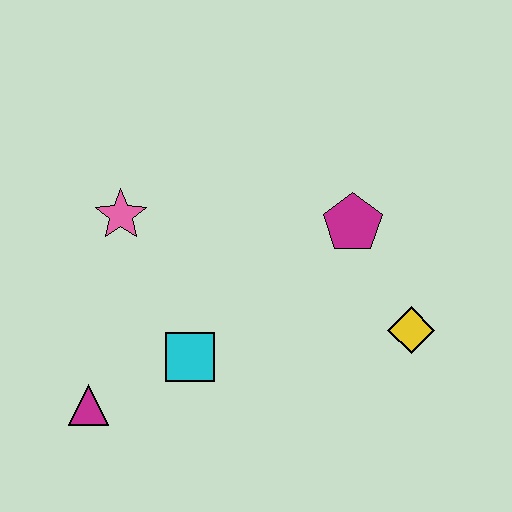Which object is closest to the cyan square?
The magenta triangle is closest to the cyan square.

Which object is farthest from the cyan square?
The yellow diamond is farthest from the cyan square.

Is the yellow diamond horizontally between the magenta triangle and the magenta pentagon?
No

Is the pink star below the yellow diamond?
No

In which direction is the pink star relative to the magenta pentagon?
The pink star is to the left of the magenta pentagon.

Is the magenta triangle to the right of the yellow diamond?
No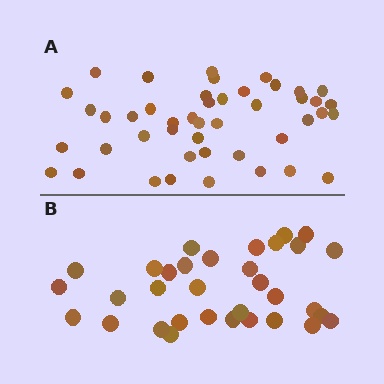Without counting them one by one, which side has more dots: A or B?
Region A (the top region) has more dots.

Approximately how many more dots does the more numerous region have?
Region A has roughly 12 or so more dots than region B.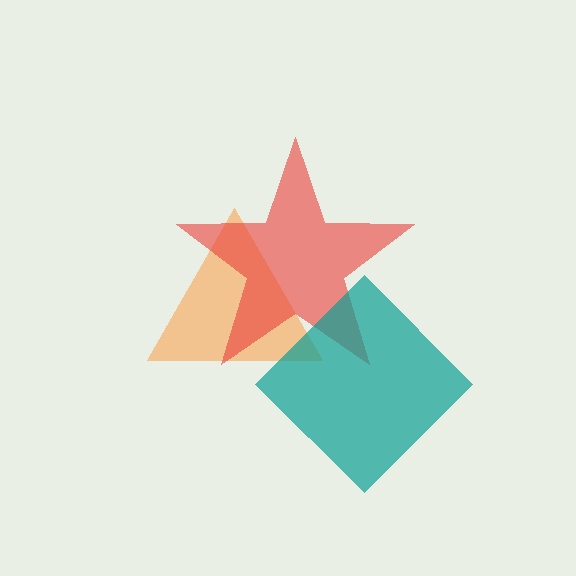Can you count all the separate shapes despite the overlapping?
Yes, there are 3 separate shapes.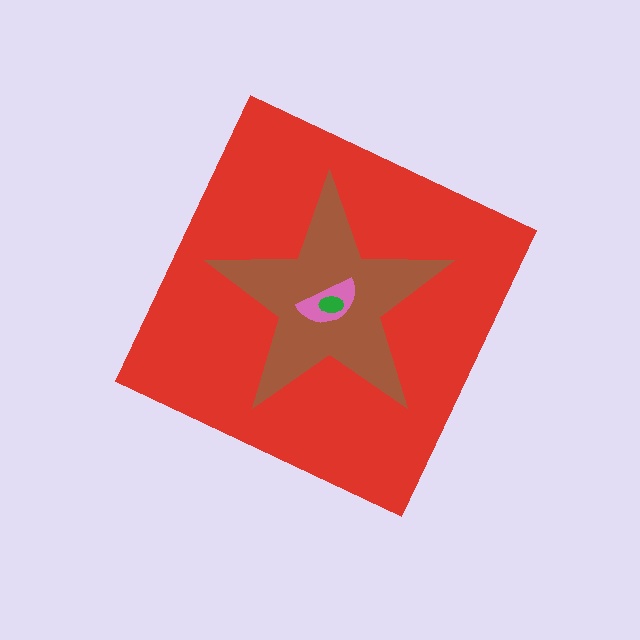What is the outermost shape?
The red diamond.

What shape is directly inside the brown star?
The pink semicircle.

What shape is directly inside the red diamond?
The brown star.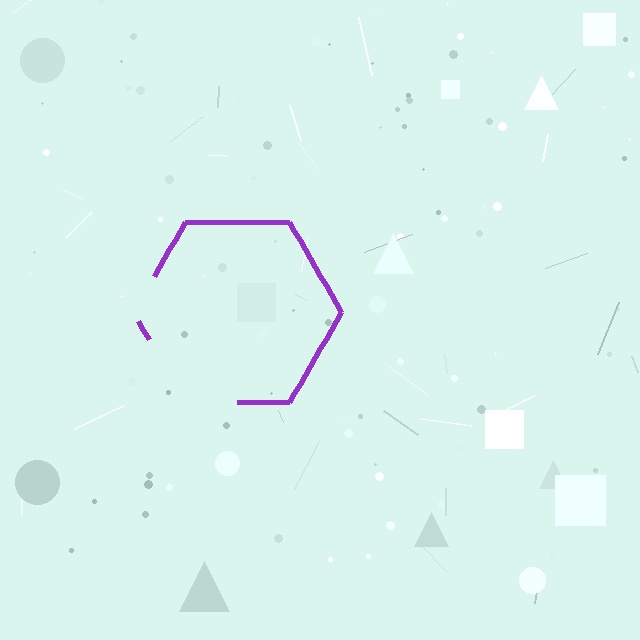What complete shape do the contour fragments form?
The contour fragments form a hexagon.